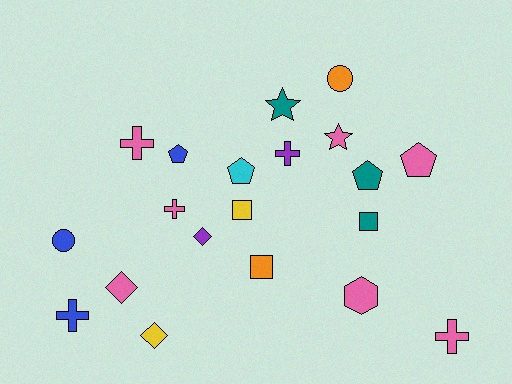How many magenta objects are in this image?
There are no magenta objects.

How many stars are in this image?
There are 2 stars.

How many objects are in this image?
There are 20 objects.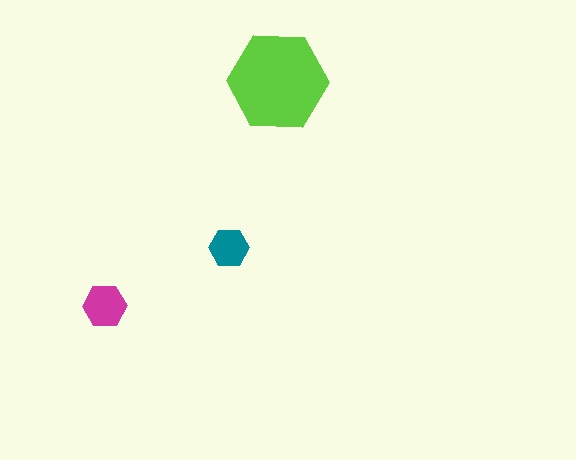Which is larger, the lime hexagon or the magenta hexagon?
The lime one.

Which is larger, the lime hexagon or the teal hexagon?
The lime one.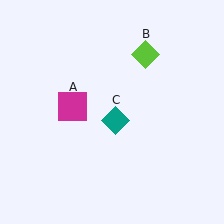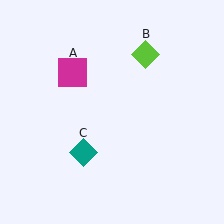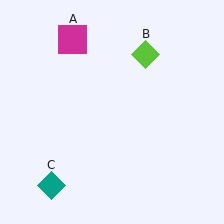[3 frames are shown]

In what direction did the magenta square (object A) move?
The magenta square (object A) moved up.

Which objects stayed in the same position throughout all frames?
Lime diamond (object B) remained stationary.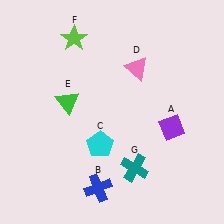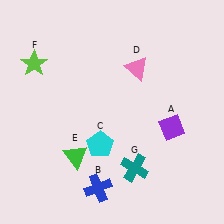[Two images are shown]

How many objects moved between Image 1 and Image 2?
2 objects moved between the two images.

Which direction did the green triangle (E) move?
The green triangle (E) moved down.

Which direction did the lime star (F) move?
The lime star (F) moved left.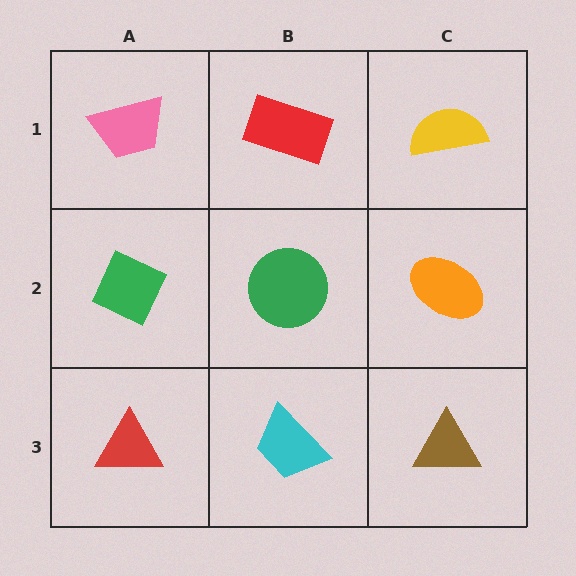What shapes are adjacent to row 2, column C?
A yellow semicircle (row 1, column C), a brown triangle (row 3, column C), a green circle (row 2, column B).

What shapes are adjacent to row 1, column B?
A green circle (row 2, column B), a pink trapezoid (row 1, column A), a yellow semicircle (row 1, column C).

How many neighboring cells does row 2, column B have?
4.